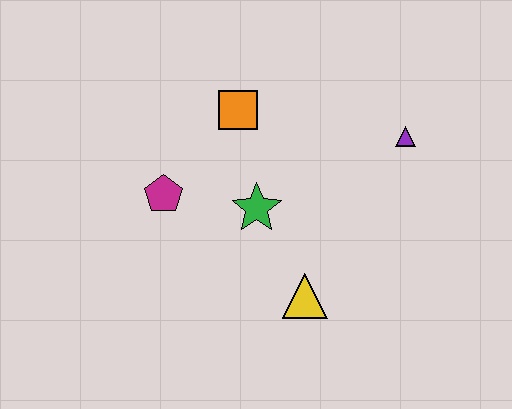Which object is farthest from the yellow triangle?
The orange square is farthest from the yellow triangle.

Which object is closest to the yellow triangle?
The green star is closest to the yellow triangle.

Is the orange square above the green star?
Yes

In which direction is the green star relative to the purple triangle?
The green star is to the left of the purple triangle.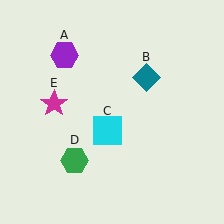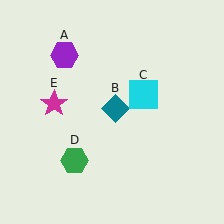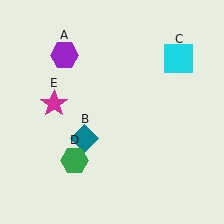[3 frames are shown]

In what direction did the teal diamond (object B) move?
The teal diamond (object B) moved down and to the left.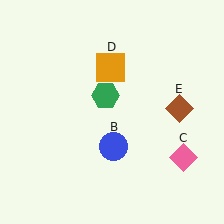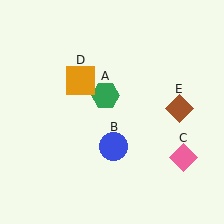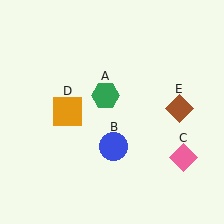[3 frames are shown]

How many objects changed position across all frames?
1 object changed position: orange square (object D).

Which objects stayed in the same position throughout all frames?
Green hexagon (object A) and blue circle (object B) and pink diamond (object C) and brown diamond (object E) remained stationary.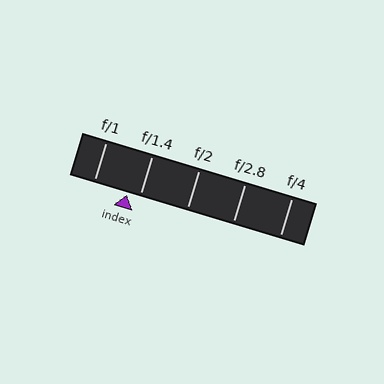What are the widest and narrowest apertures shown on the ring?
The widest aperture shown is f/1 and the narrowest is f/4.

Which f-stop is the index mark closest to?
The index mark is closest to f/1.4.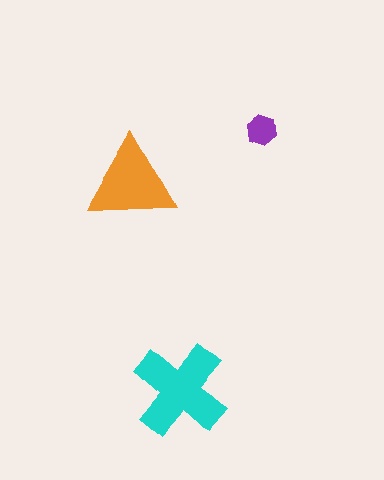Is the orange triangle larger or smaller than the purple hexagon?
Larger.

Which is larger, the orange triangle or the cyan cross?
The cyan cross.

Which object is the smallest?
The purple hexagon.